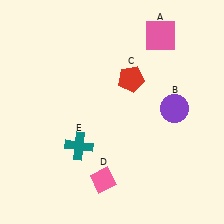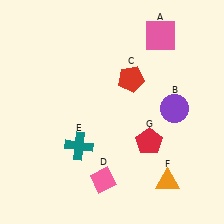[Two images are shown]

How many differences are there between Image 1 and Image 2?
There are 2 differences between the two images.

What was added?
An orange triangle (F), a red pentagon (G) were added in Image 2.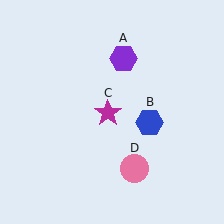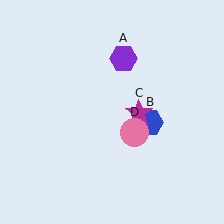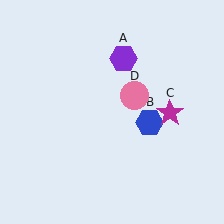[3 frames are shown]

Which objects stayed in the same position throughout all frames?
Purple hexagon (object A) and blue hexagon (object B) remained stationary.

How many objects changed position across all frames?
2 objects changed position: magenta star (object C), pink circle (object D).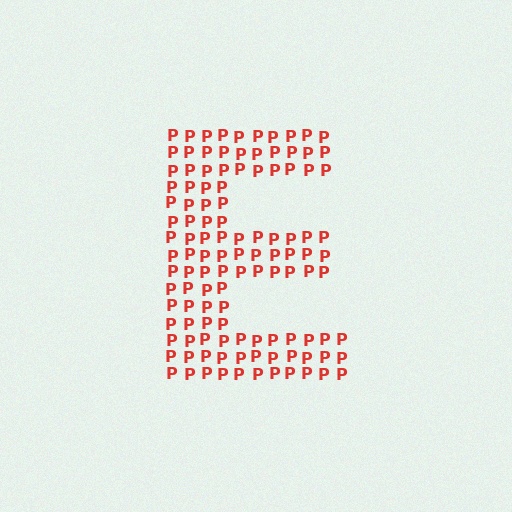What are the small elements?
The small elements are letter P's.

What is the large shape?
The large shape is the letter E.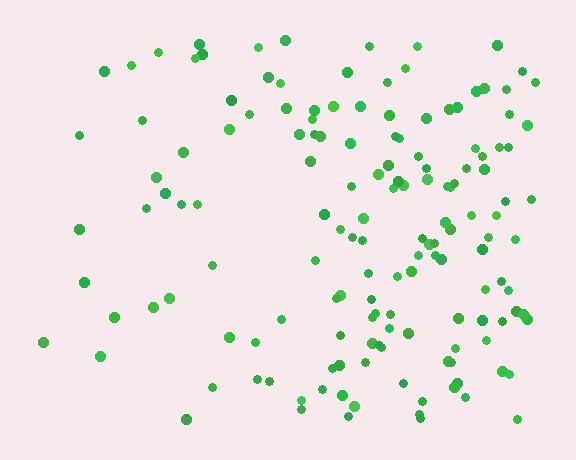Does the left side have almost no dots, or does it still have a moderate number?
Still a moderate number, just noticeably fewer than the right.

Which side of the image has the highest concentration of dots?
The right.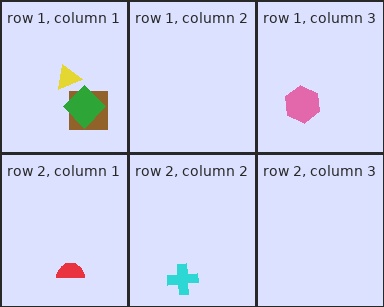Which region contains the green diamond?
The row 1, column 1 region.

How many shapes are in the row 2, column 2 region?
1.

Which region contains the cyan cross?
The row 2, column 2 region.